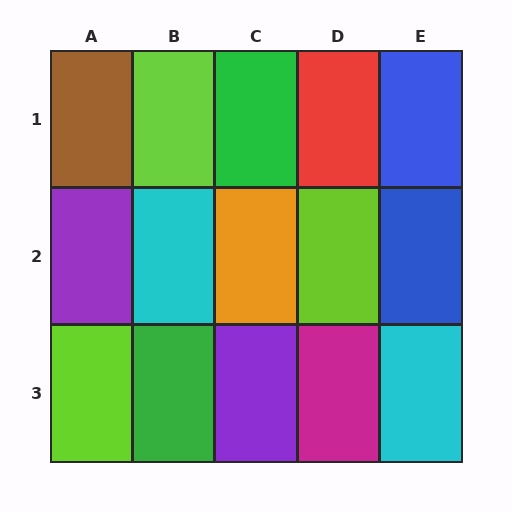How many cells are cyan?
2 cells are cyan.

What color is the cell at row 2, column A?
Purple.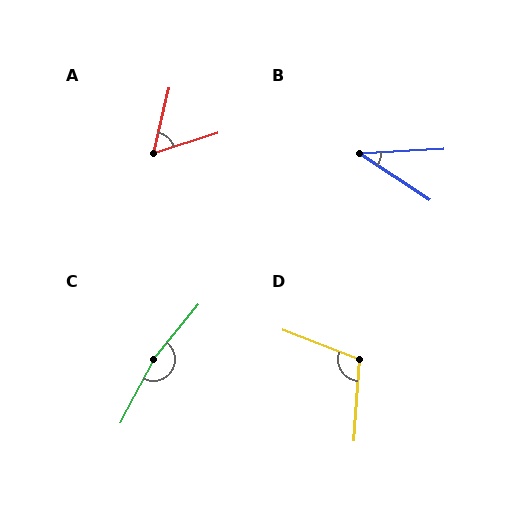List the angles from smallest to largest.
B (36°), A (59°), D (108°), C (168°).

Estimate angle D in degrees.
Approximately 108 degrees.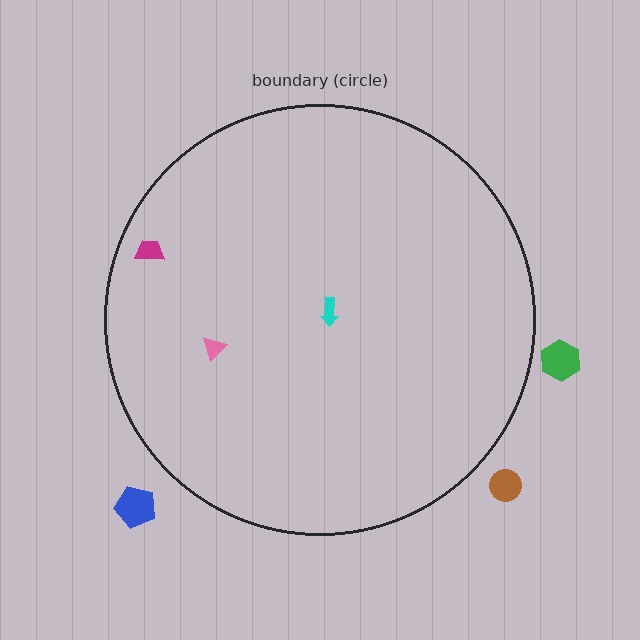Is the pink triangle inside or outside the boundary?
Inside.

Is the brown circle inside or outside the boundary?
Outside.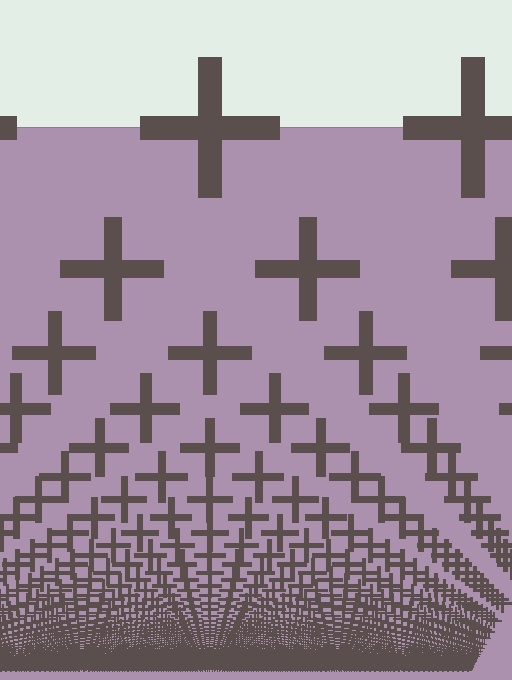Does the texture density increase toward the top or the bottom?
Density increases toward the bottom.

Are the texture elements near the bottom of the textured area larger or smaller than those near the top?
Smaller. The gradient is inverted — elements near the bottom are smaller and denser.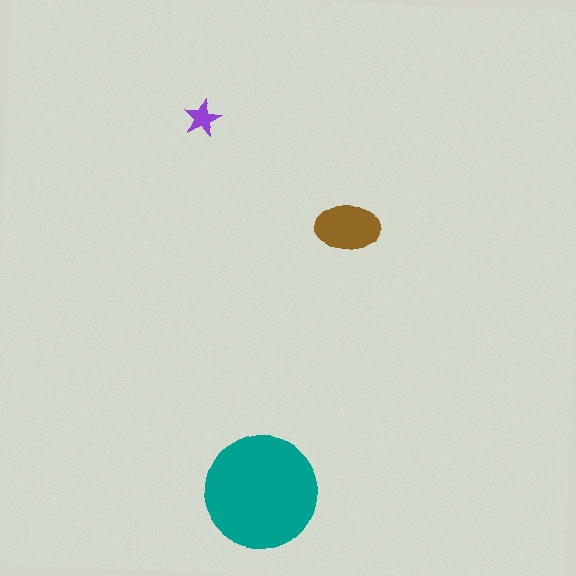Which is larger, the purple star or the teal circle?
The teal circle.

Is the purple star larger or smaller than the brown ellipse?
Smaller.